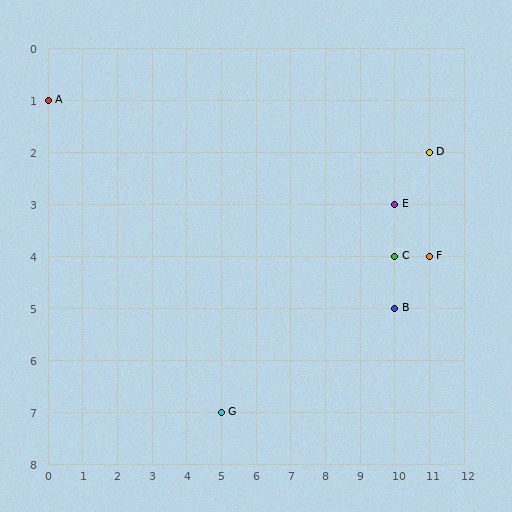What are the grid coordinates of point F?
Point F is at grid coordinates (11, 4).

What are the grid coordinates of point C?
Point C is at grid coordinates (10, 4).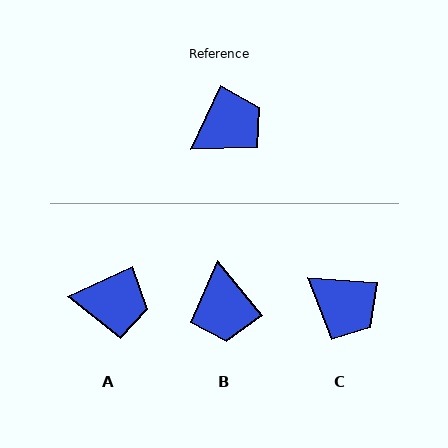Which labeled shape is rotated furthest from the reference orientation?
B, about 115 degrees away.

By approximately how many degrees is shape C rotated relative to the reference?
Approximately 70 degrees clockwise.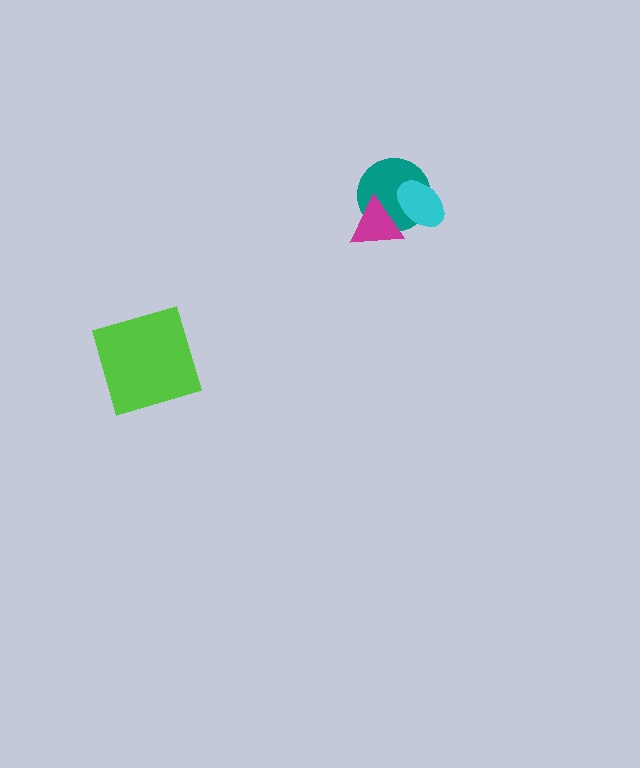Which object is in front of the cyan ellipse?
The magenta triangle is in front of the cyan ellipse.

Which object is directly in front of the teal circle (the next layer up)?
The cyan ellipse is directly in front of the teal circle.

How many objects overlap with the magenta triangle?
2 objects overlap with the magenta triangle.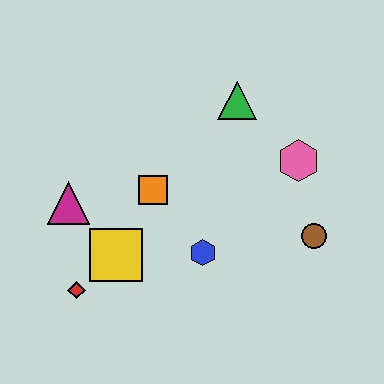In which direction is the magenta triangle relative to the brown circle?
The magenta triangle is to the left of the brown circle.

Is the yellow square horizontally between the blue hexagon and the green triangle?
No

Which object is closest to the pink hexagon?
The brown circle is closest to the pink hexagon.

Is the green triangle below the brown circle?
No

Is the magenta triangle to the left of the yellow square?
Yes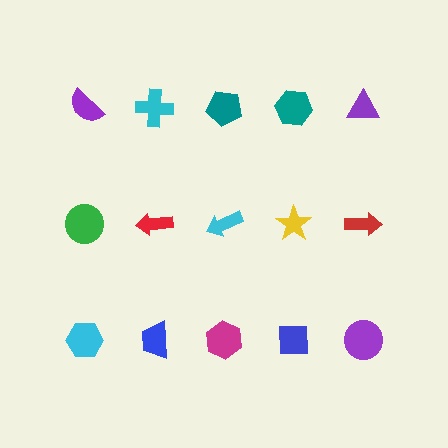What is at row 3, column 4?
A blue square.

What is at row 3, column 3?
A magenta hexagon.